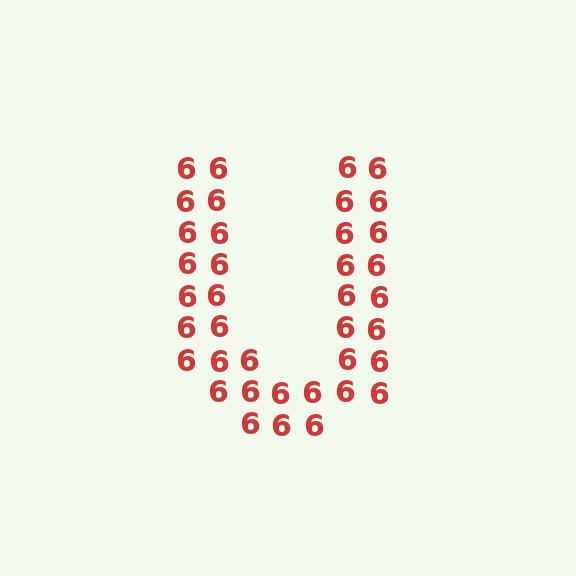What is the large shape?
The large shape is the letter U.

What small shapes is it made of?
It is made of small digit 6's.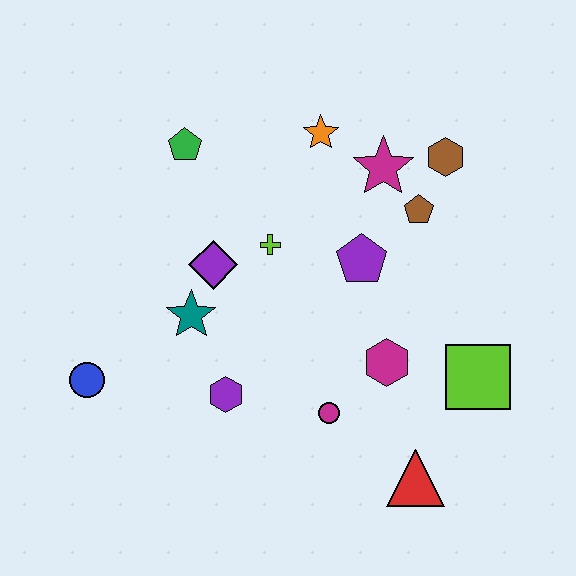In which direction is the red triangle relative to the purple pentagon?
The red triangle is below the purple pentagon.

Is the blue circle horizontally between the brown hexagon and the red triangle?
No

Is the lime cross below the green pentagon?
Yes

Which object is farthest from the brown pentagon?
The blue circle is farthest from the brown pentagon.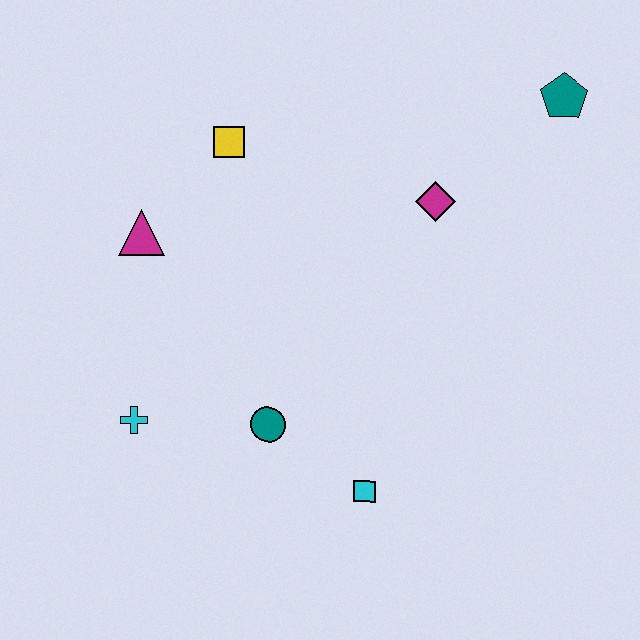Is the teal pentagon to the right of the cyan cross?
Yes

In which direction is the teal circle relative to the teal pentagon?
The teal circle is below the teal pentagon.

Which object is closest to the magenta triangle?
The yellow square is closest to the magenta triangle.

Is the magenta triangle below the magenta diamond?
Yes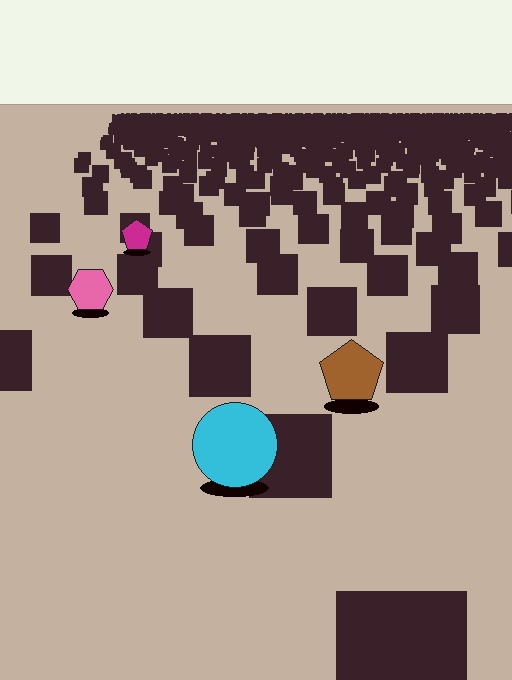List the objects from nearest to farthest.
From nearest to farthest: the cyan circle, the brown pentagon, the pink hexagon, the magenta pentagon.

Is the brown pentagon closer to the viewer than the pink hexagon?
Yes. The brown pentagon is closer — you can tell from the texture gradient: the ground texture is coarser near it.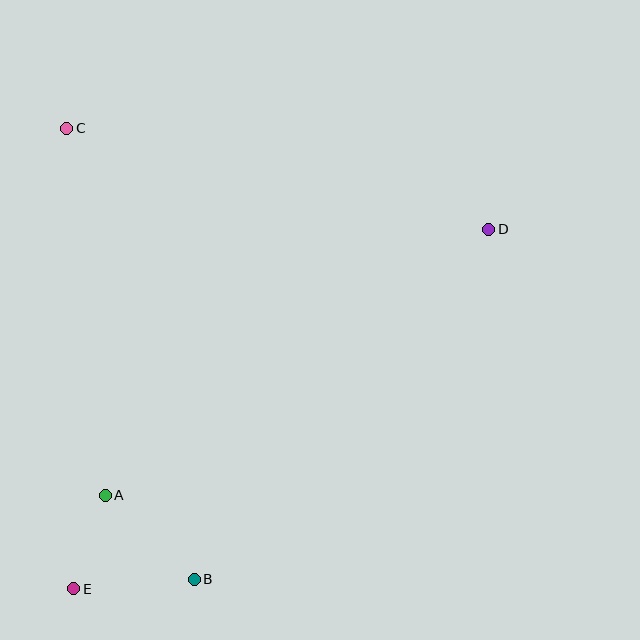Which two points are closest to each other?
Points A and E are closest to each other.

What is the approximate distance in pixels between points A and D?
The distance between A and D is approximately 466 pixels.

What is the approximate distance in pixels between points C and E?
The distance between C and E is approximately 461 pixels.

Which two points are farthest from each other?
Points D and E are farthest from each other.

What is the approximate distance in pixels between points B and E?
The distance between B and E is approximately 121 pixels.